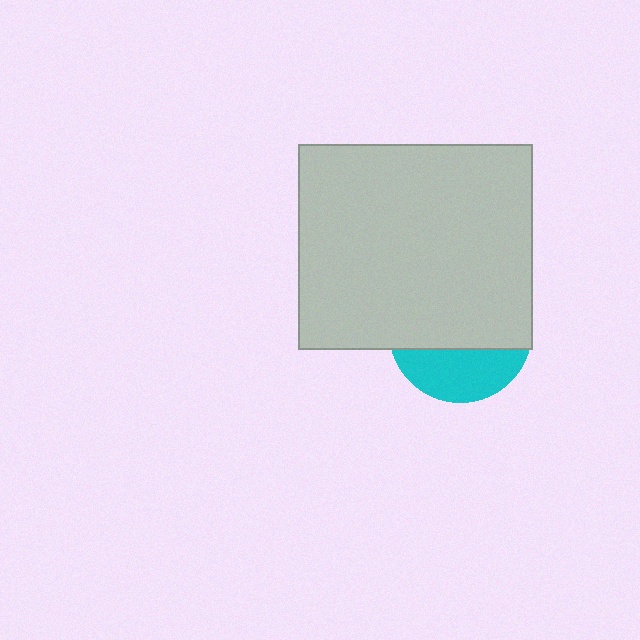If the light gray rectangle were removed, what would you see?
You would see the complete cyan circle.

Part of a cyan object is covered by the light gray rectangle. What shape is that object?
It is a circle.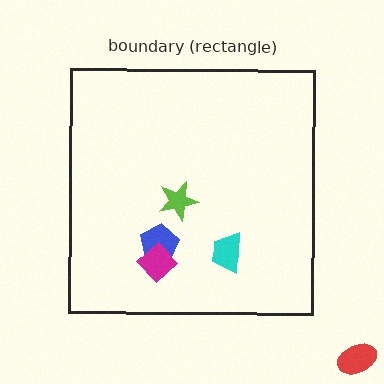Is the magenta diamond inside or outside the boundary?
Inside.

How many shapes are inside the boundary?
4 inside, 1 outside.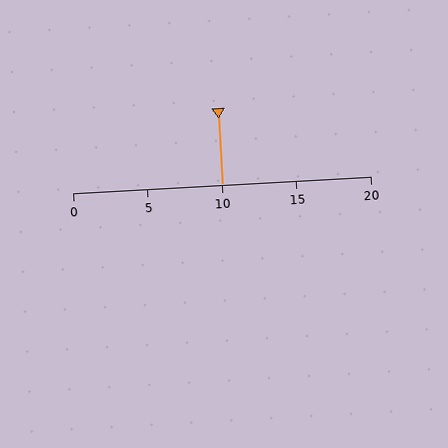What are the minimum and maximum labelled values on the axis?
The axis runs from 0 to 20.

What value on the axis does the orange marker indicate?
The marker indicates approximately 10.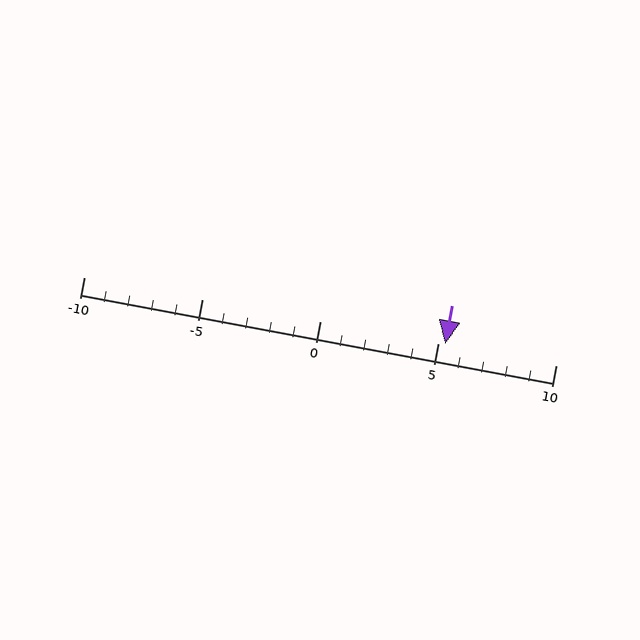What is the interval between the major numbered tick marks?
The major tick marks are spaced 5 units apart.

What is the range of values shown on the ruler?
The ruler shows values from -10 to 10.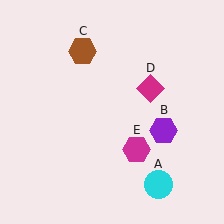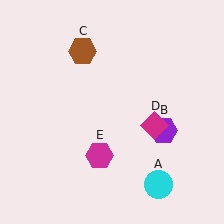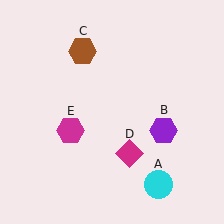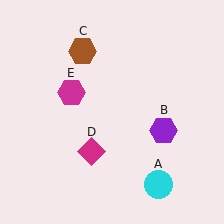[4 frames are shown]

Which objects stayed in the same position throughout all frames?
Cyan circle (object A) and purple hexagon (object B) and brown hexagon (object C) remained stationary.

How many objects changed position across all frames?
2 objects changed position: magenta diamond (object D), magenta hexagon (object E).